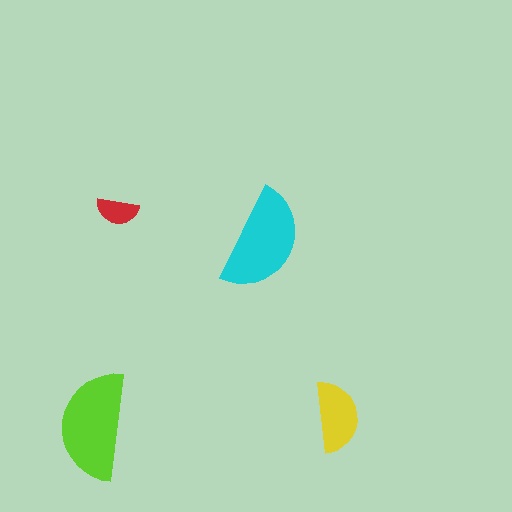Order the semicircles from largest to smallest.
the lime one, the cyan one, the yellow one, the red one.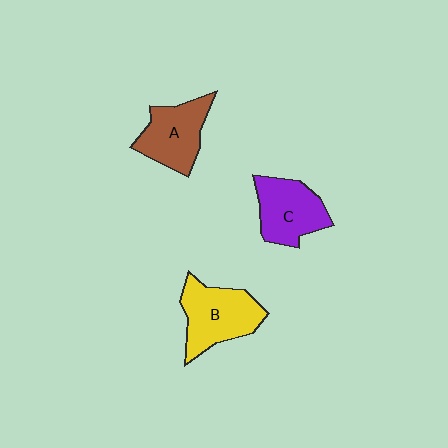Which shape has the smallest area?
Shape A (brown).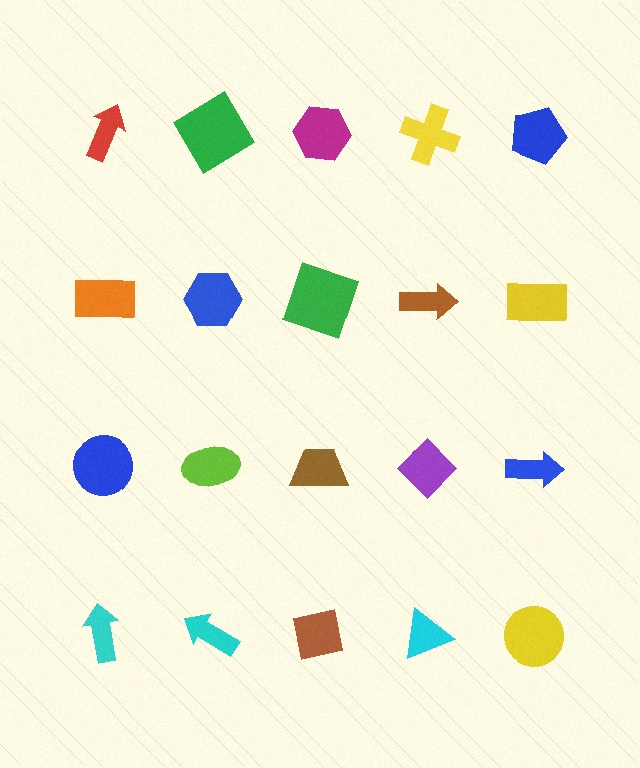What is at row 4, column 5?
A yellow circle.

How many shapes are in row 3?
5 shapes.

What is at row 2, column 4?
A brown arrow.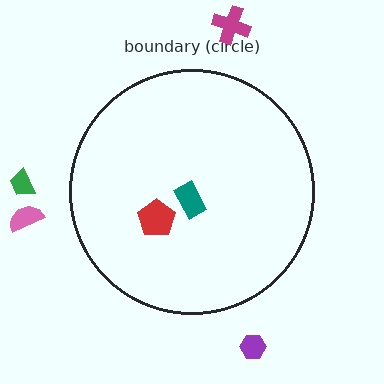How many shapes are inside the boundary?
2 inside, 4 outside.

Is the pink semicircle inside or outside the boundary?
Outside.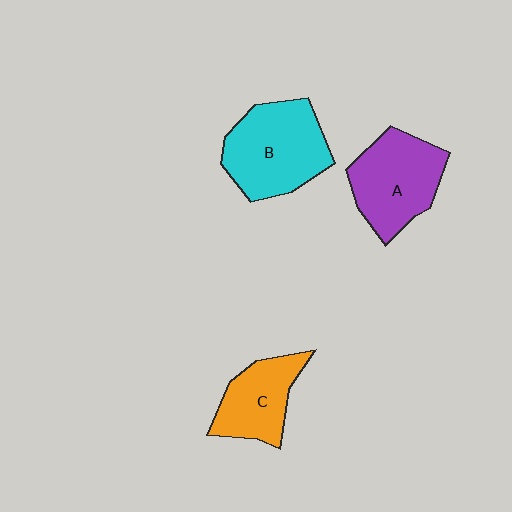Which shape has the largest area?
Shape B (cyan).